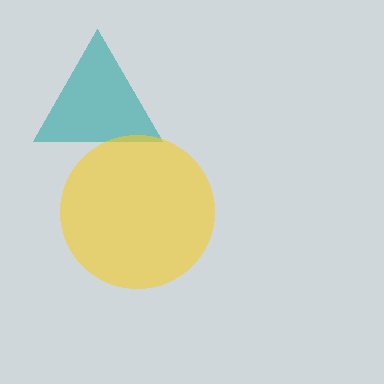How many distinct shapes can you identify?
There are 2 distinct shapes: a teal triangle, a yellow circle.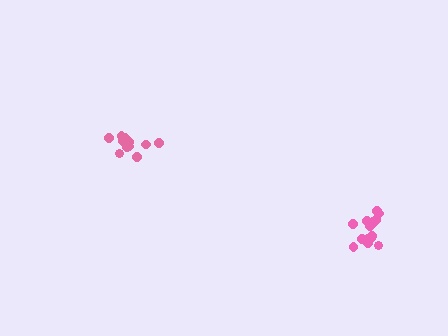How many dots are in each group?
Group 1: 13 dots, Group 2: 16 dots (29 total).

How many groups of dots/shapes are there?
There are 2 groups.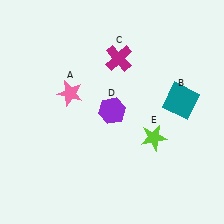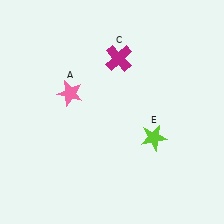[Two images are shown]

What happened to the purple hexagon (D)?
The purple hexagon (D) was removed in Image 2. It was in the top-left area of Image 1.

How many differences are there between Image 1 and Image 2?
There are 2 differences between the two images.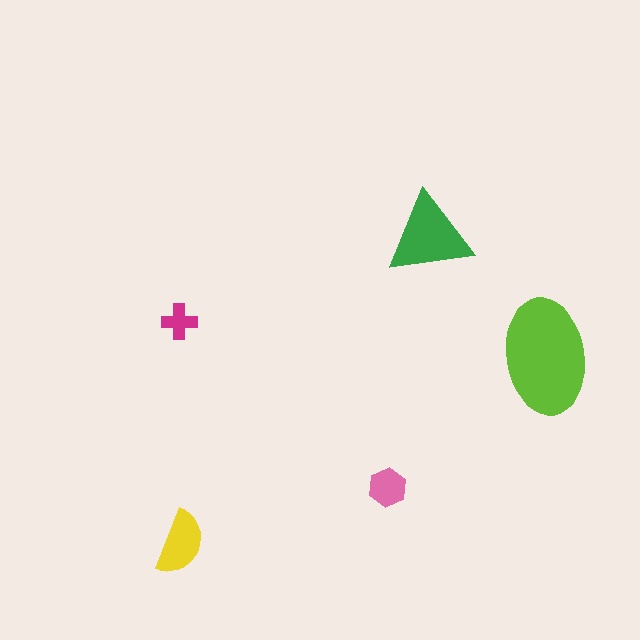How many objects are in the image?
There are 5 objects in the image.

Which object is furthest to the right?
The lime ellipse is rightmost.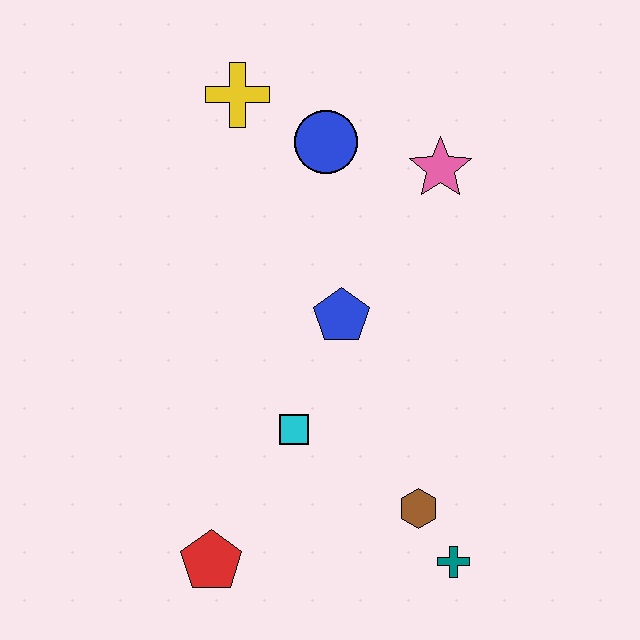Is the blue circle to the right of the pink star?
No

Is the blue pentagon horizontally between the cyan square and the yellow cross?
No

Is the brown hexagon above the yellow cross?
No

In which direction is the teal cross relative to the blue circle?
The teal cross is below the blue circle.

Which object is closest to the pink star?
The blue circle is closest to the pink star.